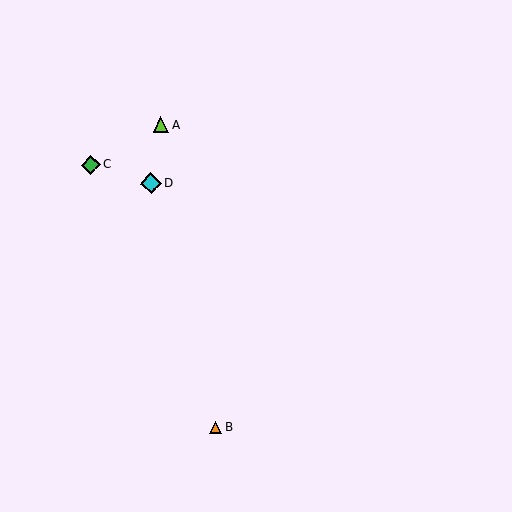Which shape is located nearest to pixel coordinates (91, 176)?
The green diamond (labeled C) at (91, 165) is nearest to that location.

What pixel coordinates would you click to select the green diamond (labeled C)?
Click at (91, 165) to select the green diamond C.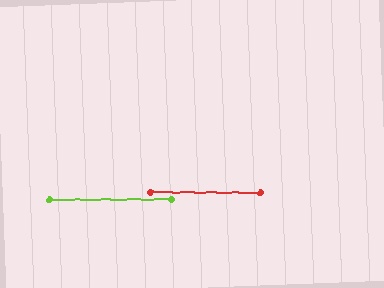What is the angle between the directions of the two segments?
Approximately 0 degrees.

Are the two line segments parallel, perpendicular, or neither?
Parallel — their directions differ by only 0.2°.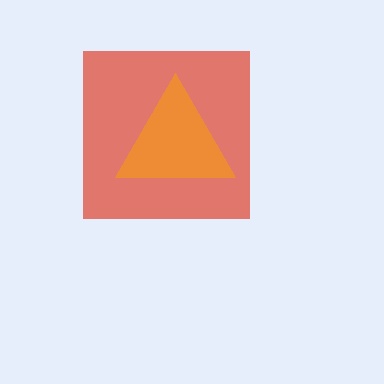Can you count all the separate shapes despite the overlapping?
Yes, there are 2 separate shapes.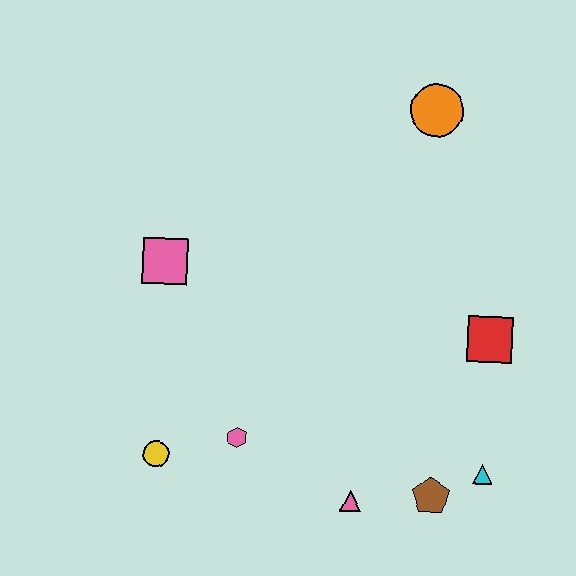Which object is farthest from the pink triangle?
The orange circle is farthest from the pink triangle.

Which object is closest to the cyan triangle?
The brown pentagon is closest to the cyan triangle.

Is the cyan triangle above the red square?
No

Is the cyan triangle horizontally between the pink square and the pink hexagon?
No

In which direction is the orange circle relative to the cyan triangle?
The orange circle is above the cyan triangle.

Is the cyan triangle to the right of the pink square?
Yes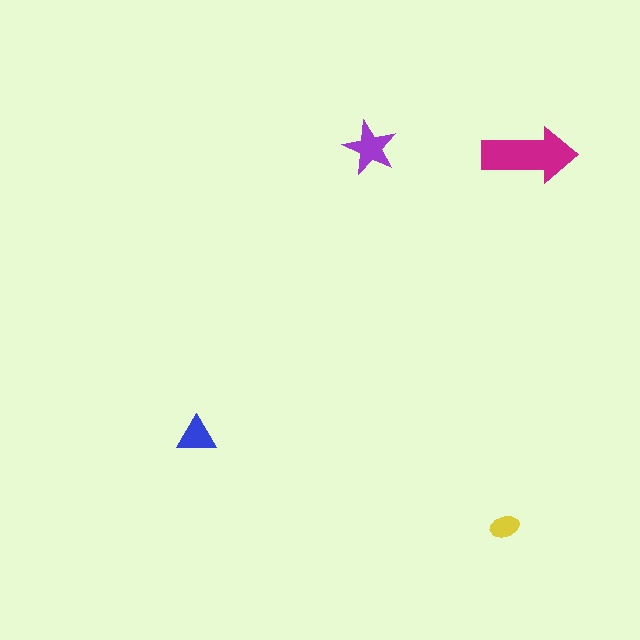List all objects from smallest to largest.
The yellow ellipse, the blue triangle, the purple star, the magenta arrow.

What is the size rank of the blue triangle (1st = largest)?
3rd.